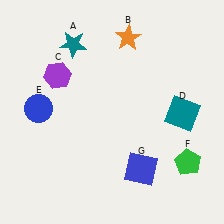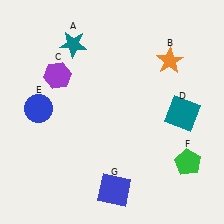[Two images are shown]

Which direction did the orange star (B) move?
The orange star (B) moved right.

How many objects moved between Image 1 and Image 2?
2 objects moved between the two images.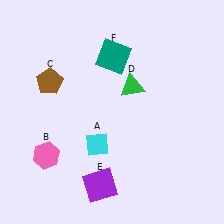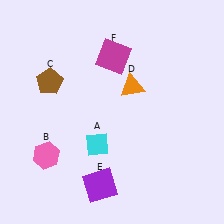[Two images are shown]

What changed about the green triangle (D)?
In Image 1, D is green. In Image 2, it changed to orange.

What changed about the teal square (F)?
In Image 1, F is teal. In Image 2, it changed to magenta.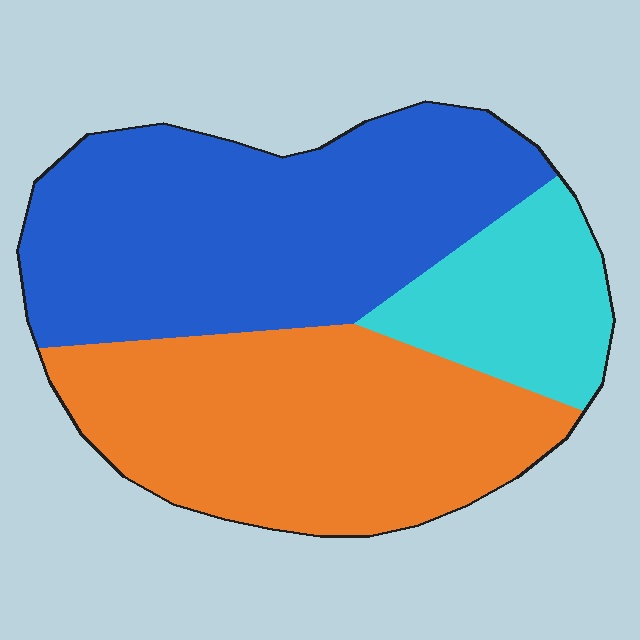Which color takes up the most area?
Blue, at roughly 45%.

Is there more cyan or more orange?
Orange.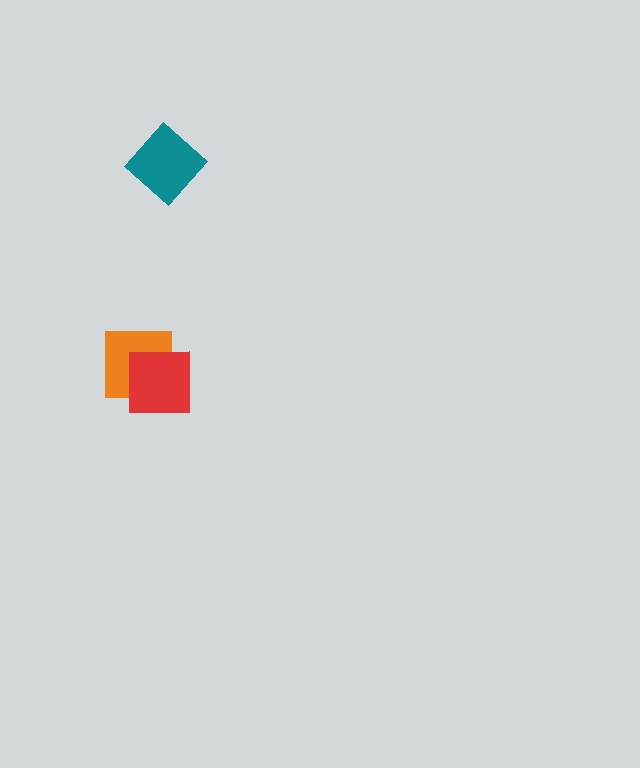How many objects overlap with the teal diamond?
0 objects overlap with the teal diamond.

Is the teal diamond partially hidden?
No, no other shape covers it.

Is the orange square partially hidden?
Yes, it is partially covered by another shape.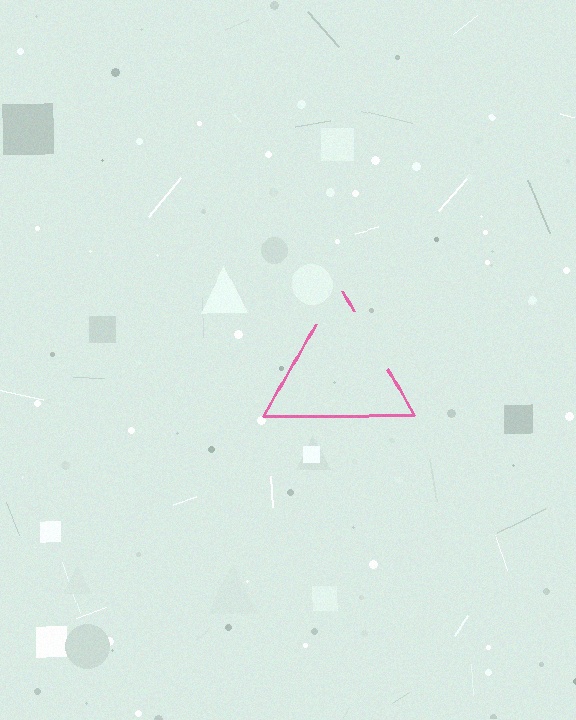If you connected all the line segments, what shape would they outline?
They would outline a triangle.